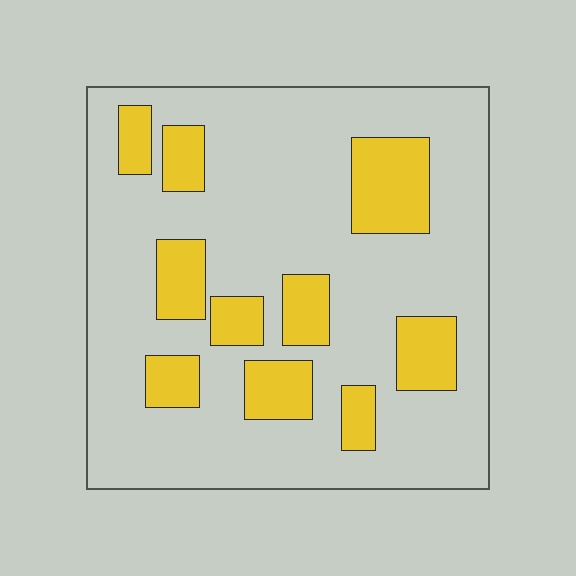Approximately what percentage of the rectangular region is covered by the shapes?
Approximately 25%.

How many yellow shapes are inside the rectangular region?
10.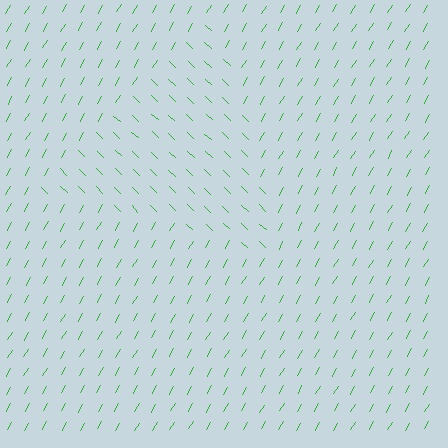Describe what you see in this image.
The image is filled with small green line segments. A triangle region in the image has lines oriented differently from the surrounding lines, creating a visible texture boundary.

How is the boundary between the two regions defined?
The boundary is defined purely by a change in line orientation (approximately 77 degrees difference). All lines are the same color and thickness.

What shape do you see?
I see a triangle.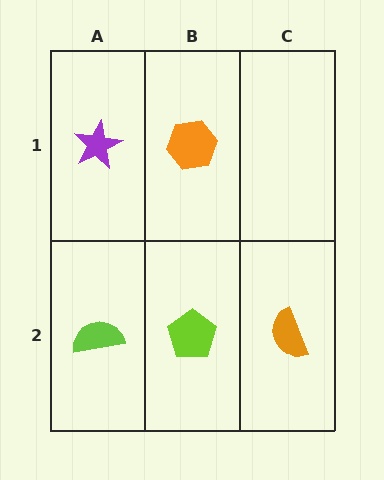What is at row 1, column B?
An orange hexagon.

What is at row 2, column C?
An orange semicircle.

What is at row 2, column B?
A lime pentagon.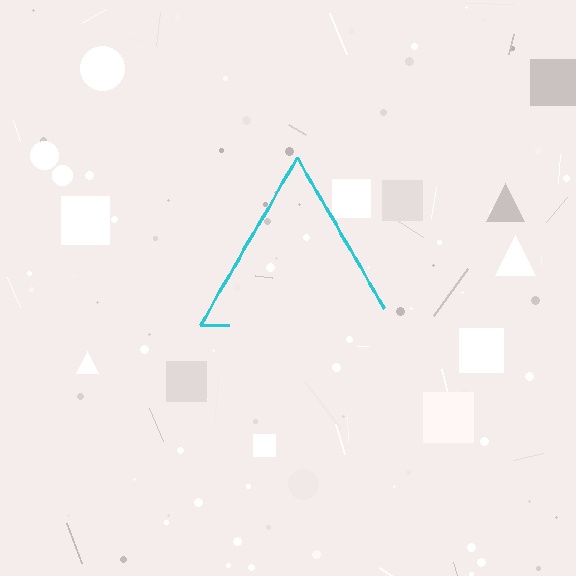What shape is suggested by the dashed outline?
The dashed outline suggests a triangle.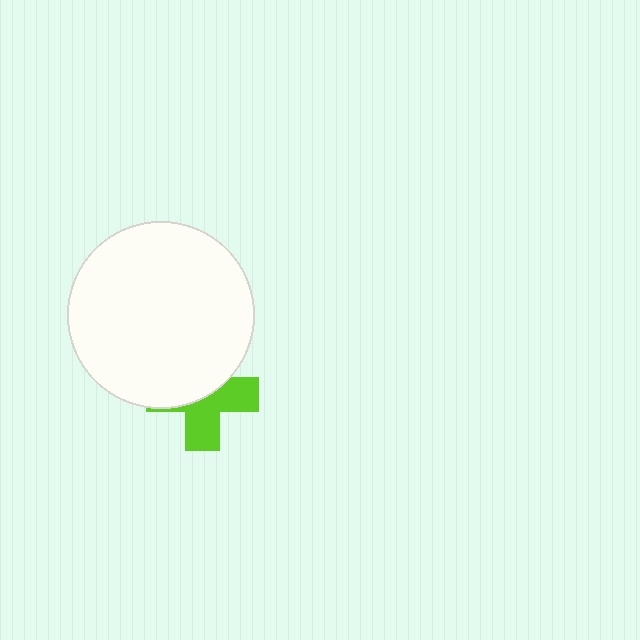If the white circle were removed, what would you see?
You would see the complete lime cross.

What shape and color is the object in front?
The object in front is a white circle.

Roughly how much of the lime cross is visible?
About half of it is visible (roughly 49%).